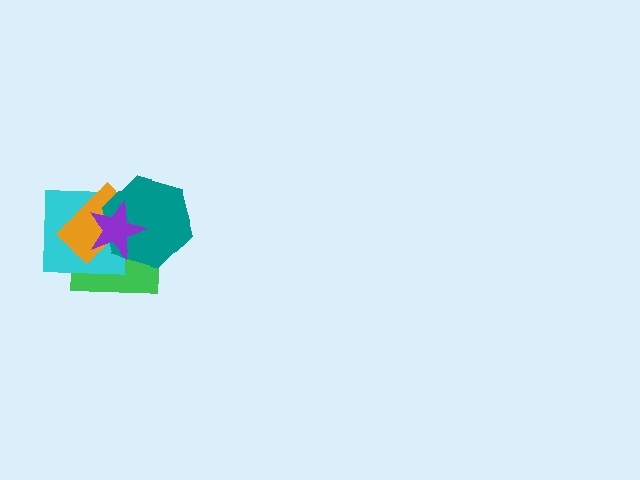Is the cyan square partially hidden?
Yes, it is partially covered by another shape.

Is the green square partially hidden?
Yes, it is partially covered by another shape.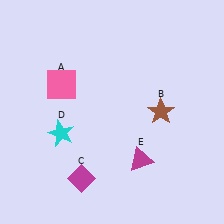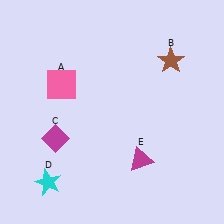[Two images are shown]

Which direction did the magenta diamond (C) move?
The magenta diamond (C) moved up.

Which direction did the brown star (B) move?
The brown star (B) moved up.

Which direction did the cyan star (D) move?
The cyan star (D) moved down.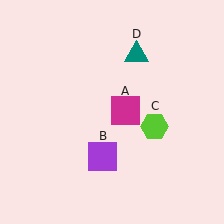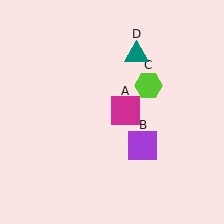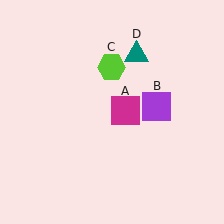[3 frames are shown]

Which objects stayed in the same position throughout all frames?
Magenta square (object A) and teal triangle (object D) remained stationary.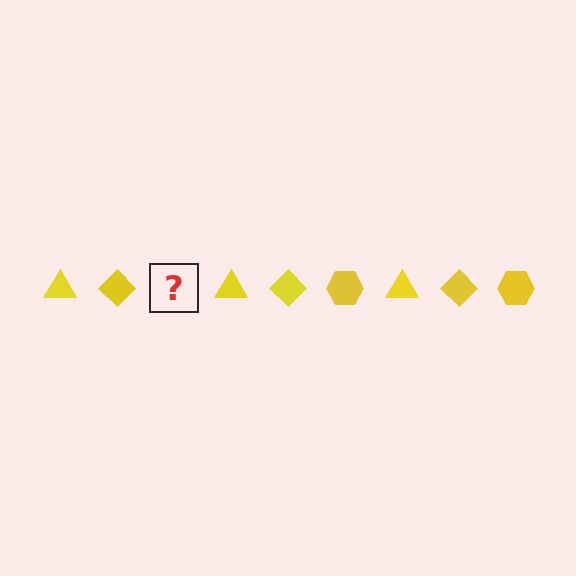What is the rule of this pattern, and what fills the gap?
The rule is that the pattern cycles through triangle, diamond, hexagon shapes in yellow. The gap should be filled with a yellow hexagon.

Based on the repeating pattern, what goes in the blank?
The blank should be a yellow hexagon.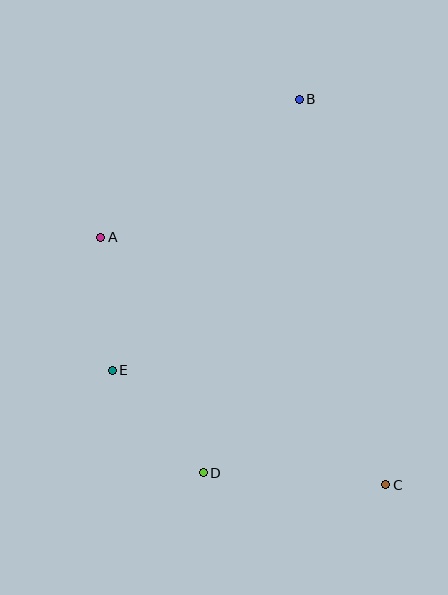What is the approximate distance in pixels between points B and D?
The distance between B and D is approximately 385 pixels.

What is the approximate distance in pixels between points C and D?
The distance between C and D is approximately 183 pixels.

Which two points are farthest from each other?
Points B and C are farthest from each other.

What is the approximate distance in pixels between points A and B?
The distance between A and B is approximately 242 pixels.